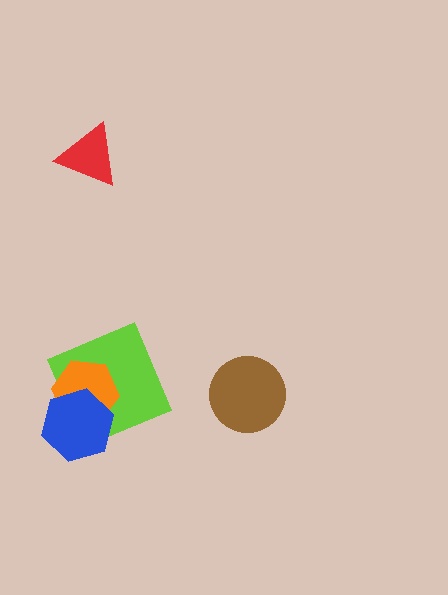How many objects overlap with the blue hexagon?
2 objects overlap with the blue hexagon.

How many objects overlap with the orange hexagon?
2 objects overlap with the orange hexagon.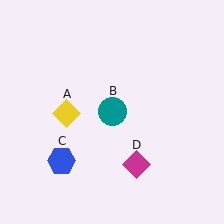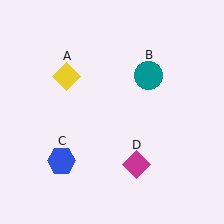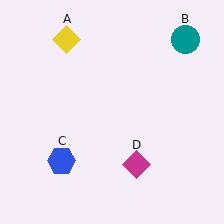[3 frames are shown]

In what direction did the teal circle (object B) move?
The teal circle (object B) moved up and to the right.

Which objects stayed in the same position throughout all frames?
Blue hexagon (object C) and magenta diamond (object D) remained stationary.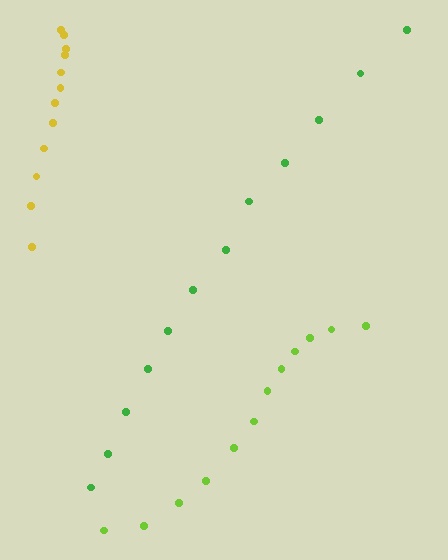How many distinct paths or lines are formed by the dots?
There are 3 distinct paths.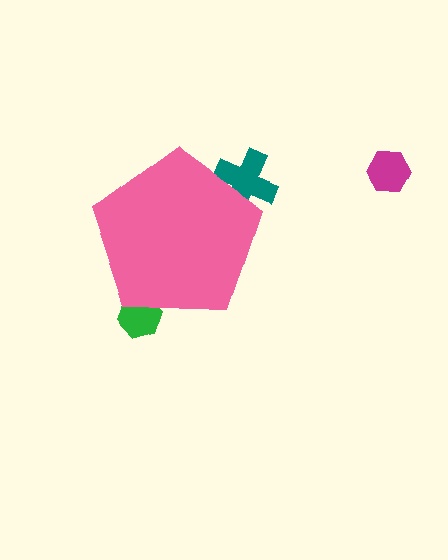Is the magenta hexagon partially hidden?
No, the magenta hexagon is fully visible.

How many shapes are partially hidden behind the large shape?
2 shapes are partially hidden.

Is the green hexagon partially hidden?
Yes, the green hexagon is partially hidden behind the pink pentagon.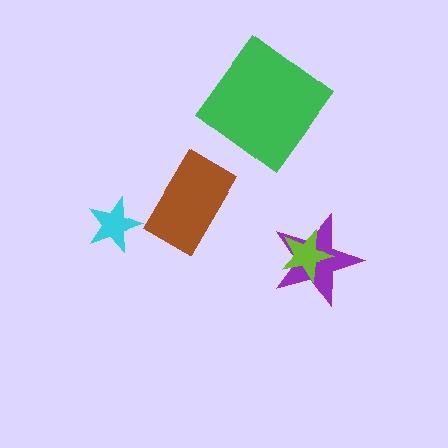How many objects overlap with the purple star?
1 object overlaps with the purple star.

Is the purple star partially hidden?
Yes, it is partially covered by another shape.